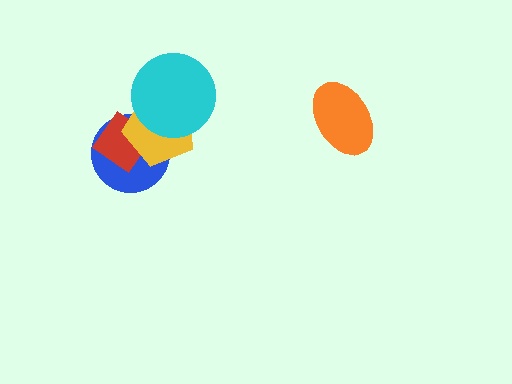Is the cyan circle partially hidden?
No, no other shape covers it.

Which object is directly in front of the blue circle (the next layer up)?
The red diamond is directly in front of the blue circle.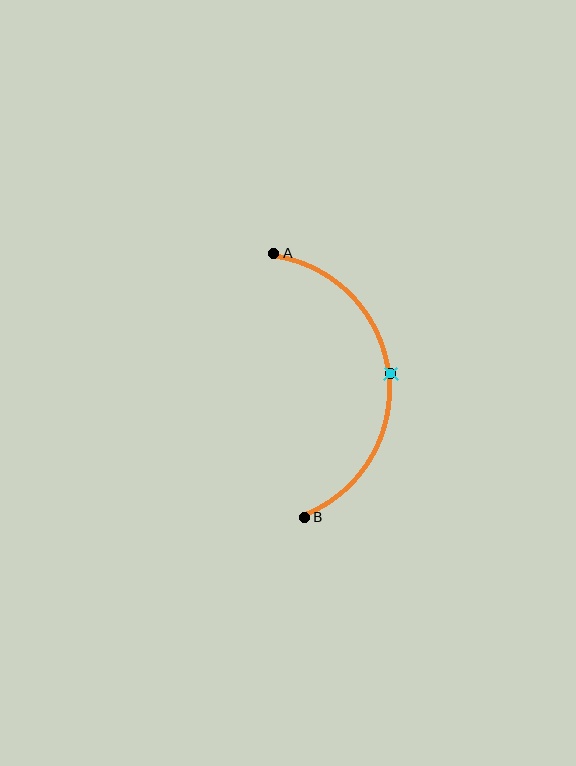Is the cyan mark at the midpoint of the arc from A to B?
Yes. The cyan mark lies on the arc at equal arc-length from both A and B — it is the arc midpoint.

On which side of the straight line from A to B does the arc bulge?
The arc bulges to the right of the straight line connecting A and B.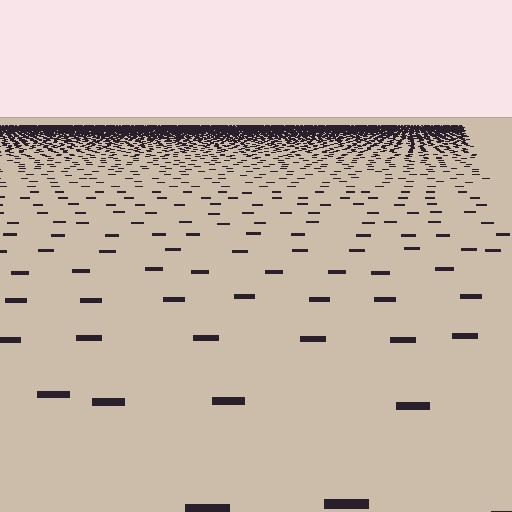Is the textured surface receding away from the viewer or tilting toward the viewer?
The surface is receding away from the viewer. Texture elements get smaller and denser toward the top.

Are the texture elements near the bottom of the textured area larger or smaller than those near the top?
Larger. Near the bottom, elements are closer to the viewer and appear at a bigger on-screen size.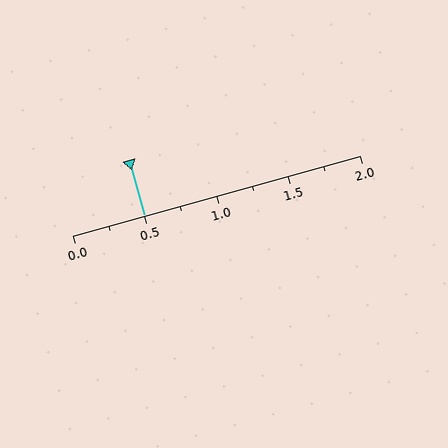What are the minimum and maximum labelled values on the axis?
The axis runs from 0.0 to 2.0.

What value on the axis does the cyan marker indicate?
The marker indicates approximately 0.5.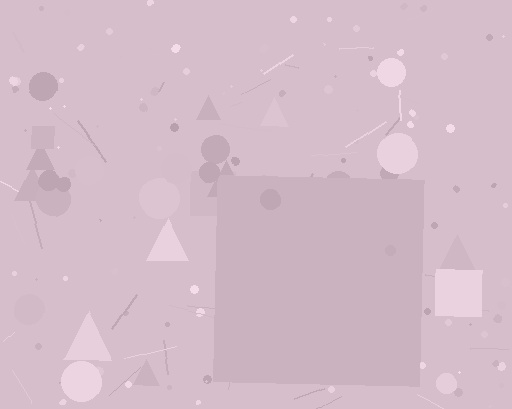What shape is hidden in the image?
A square is hidden in the image.